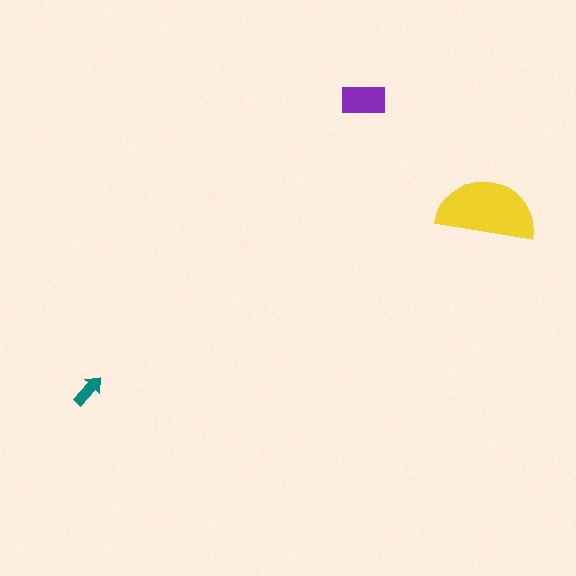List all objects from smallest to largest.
The teal arrow, the purple rectangle, the yellow semicircle.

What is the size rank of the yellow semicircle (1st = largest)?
1st.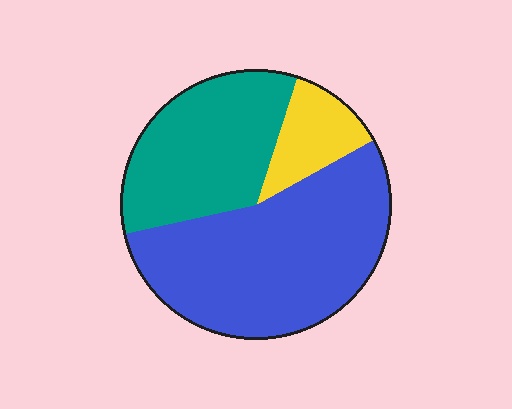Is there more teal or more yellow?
Teal.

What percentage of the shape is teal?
Teal covers around 35% of the shape.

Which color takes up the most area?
Blue, at roughly 55%.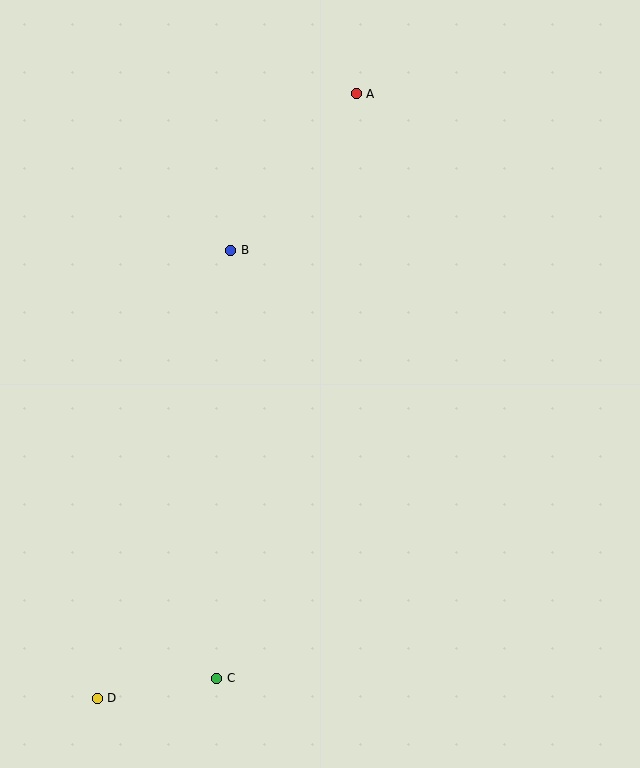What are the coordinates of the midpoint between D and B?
The midpoint between D and B is at (164, 474).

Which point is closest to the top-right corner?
Point A is closest to the top-right corner.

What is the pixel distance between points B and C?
The distance between B and C is 428 pixels.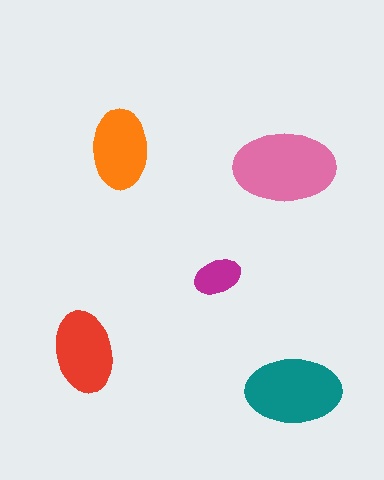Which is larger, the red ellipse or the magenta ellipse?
The red one.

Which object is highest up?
The orange ellipse is topmost.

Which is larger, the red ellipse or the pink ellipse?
The pink one.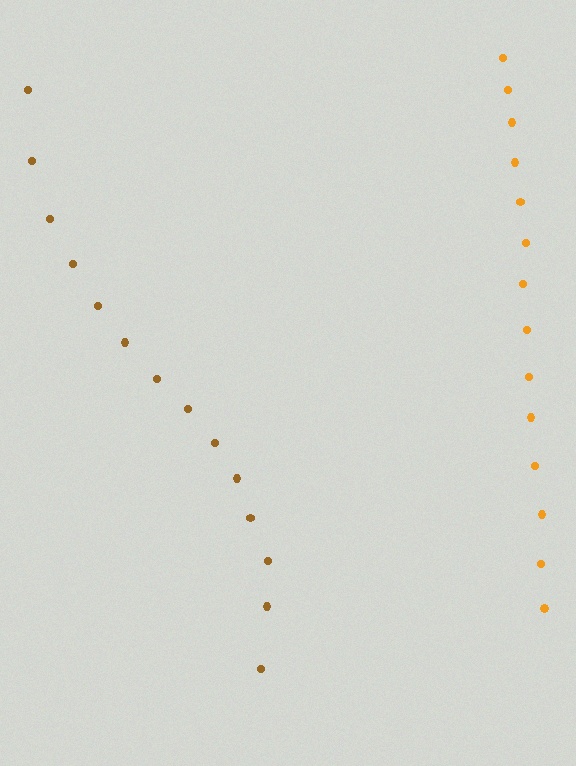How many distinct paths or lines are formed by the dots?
There are 2 distinct paths.